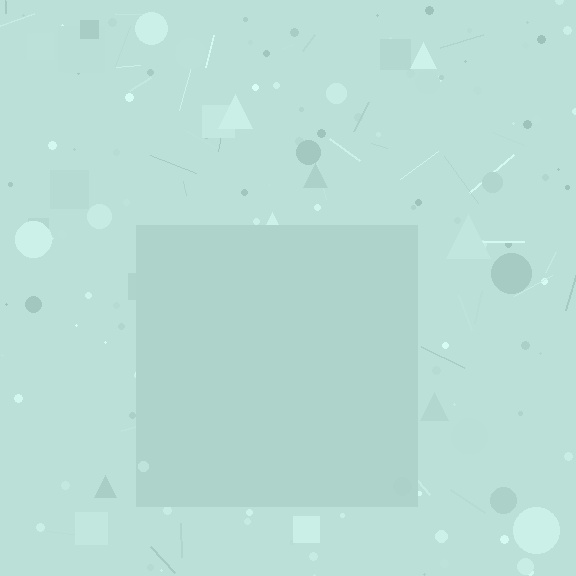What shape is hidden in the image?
A square is hidden in the image.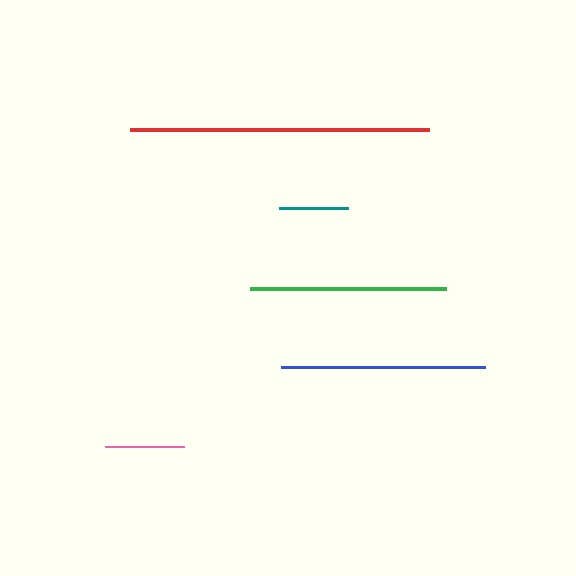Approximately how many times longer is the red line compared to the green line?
The red line is approximately 1.5 times the length of the green line.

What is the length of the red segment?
The red segment is approximately 299 pixels long.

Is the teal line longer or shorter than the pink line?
The pink line is longer than the teal line.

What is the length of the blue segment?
The blue segment is approximately 204 pixels long.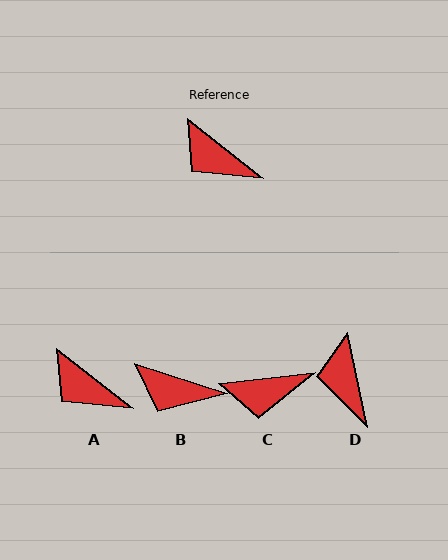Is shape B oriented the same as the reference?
No, it is off by about 20 degrees.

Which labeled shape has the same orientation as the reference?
A.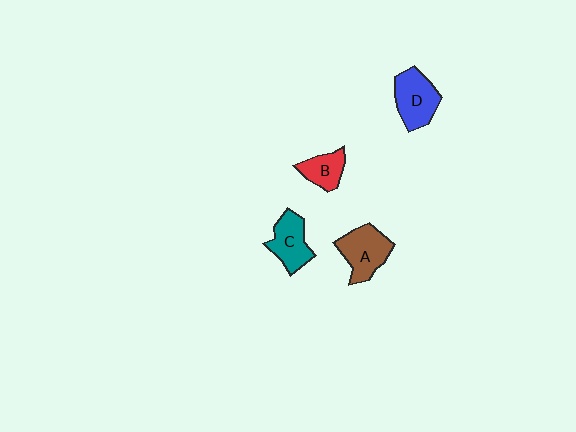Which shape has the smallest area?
Shape B (red).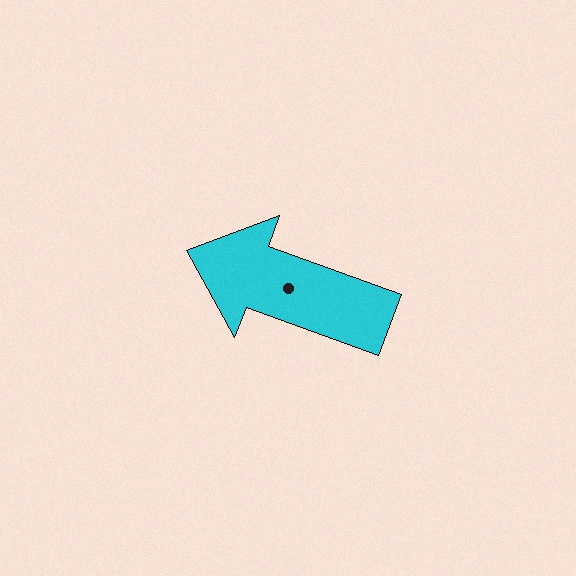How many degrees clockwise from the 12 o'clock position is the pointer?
Approximately 290 degrees.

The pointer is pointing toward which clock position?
Roughly 10 o'clock.